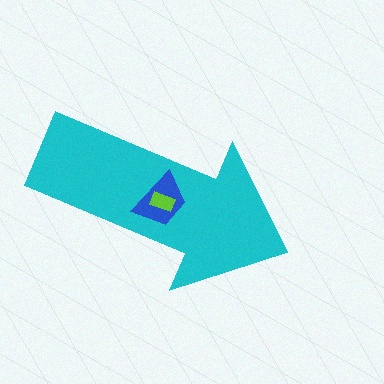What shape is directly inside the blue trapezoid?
The lime rectangle.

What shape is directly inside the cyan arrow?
The blue trapezoid.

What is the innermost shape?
The lime rectangle.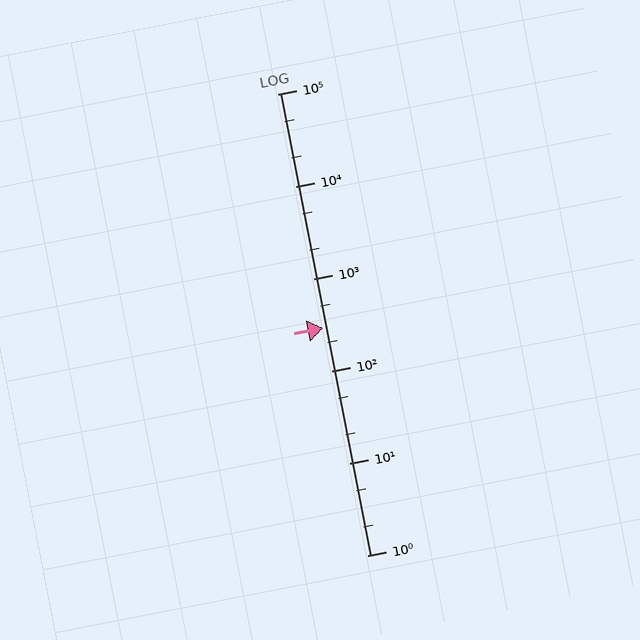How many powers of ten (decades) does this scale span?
The scale spans 5 decades, from 1 to 100000.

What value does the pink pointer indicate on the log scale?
The pointer indicates approximately 290.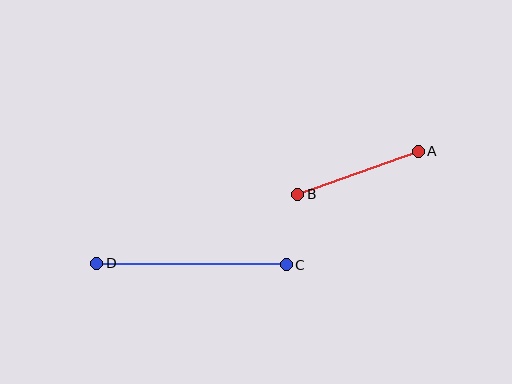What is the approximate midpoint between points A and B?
The midpoint is at approximately (358, 173) pixels.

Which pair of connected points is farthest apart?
Points C and D are farthest apart.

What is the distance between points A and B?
The distance is approximately 128 pixels.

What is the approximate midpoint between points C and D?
The midpoint is at approximately (191, 264) pixels.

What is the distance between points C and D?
The distance is approximately 190 pixels.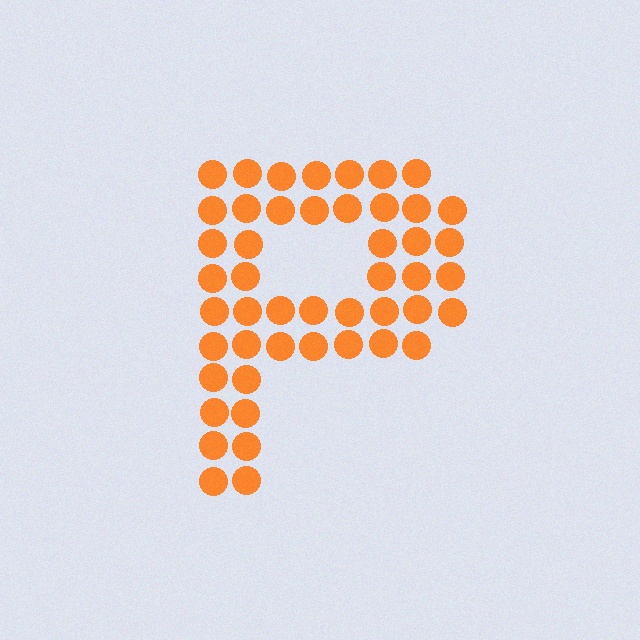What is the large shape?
The large shape is the letter P.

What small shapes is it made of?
It is made of small circles.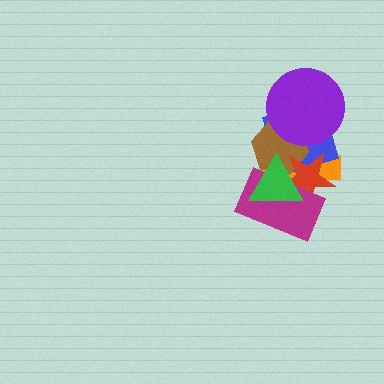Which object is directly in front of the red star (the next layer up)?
The magenta rectangle is directly in front of the red star.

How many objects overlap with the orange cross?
6 objects overlap with the orange cross.